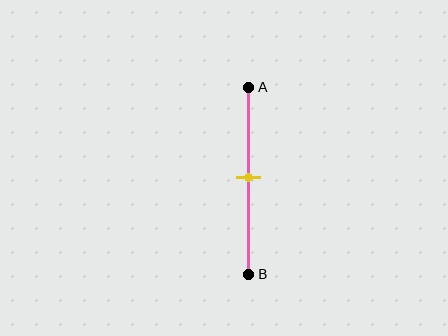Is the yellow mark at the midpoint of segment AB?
Yes, the mark is approximately at the midpoint.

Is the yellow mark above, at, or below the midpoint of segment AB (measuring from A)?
The yellow mark is approximately at the midpoint of segment AB.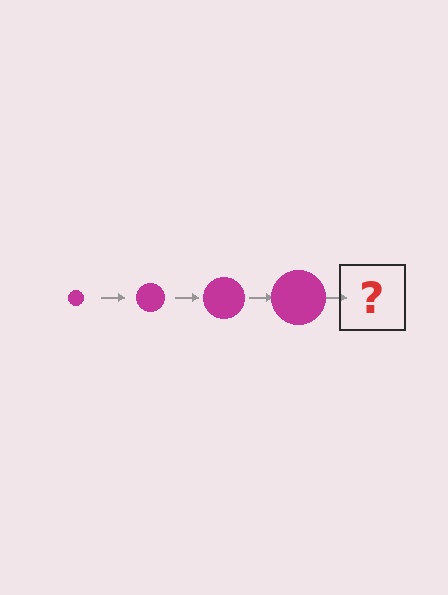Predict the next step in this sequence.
The next step is a magenta circle, larger than the previous one.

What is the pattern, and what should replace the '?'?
The pattern is that the circle gets progressively larger each step. The '?' should be a magenta circle, larger than the previous one.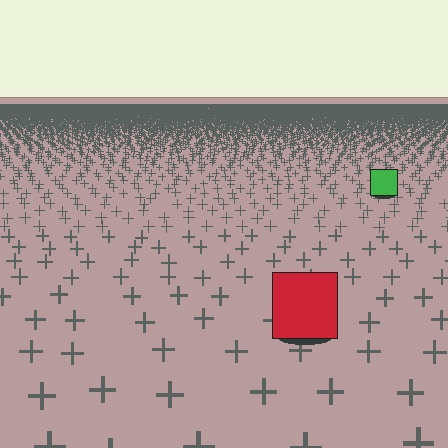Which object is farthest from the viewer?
The green square is farthest from the viewer. It appears smaller and the ground texture around it is denser.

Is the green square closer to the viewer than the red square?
No. The red square is closer — you can tell from the texture gradient: the ground texture is coarser near it.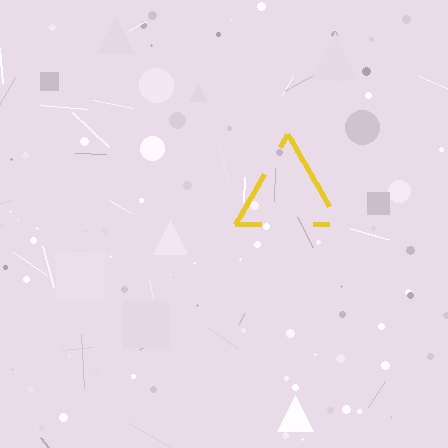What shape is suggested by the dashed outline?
The dashed outline suggests a triangle.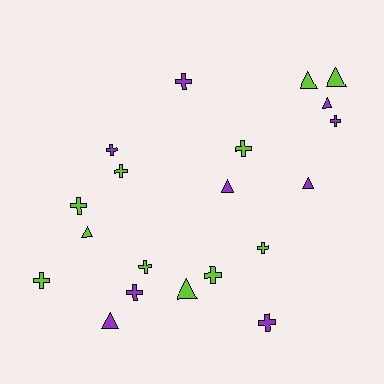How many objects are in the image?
There are 20 objects.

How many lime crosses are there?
There are 7 lime crosses.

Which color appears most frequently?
Lime, with 11 objects.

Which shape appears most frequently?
Cross, with 12 objects.